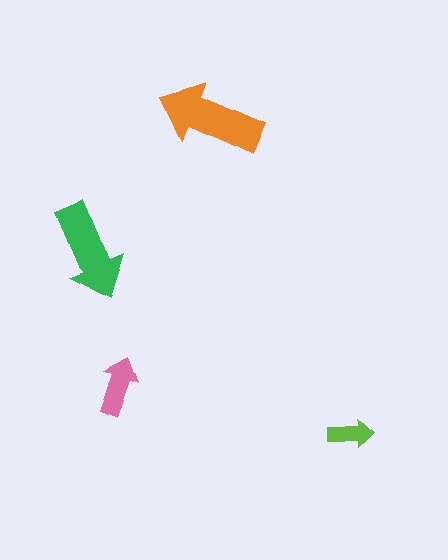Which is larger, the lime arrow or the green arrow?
The green one.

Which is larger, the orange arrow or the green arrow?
The orange one.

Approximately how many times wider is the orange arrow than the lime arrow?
About 2.5 times wider.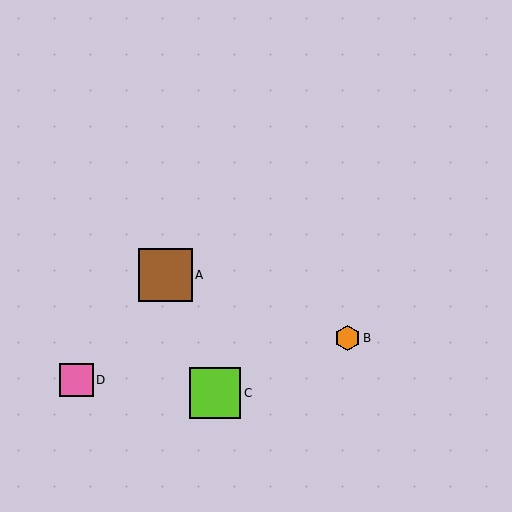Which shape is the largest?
The brown square (labeled A) is the largest.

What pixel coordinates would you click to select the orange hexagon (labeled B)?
Click at (347, 338) to select the orange hexagon B.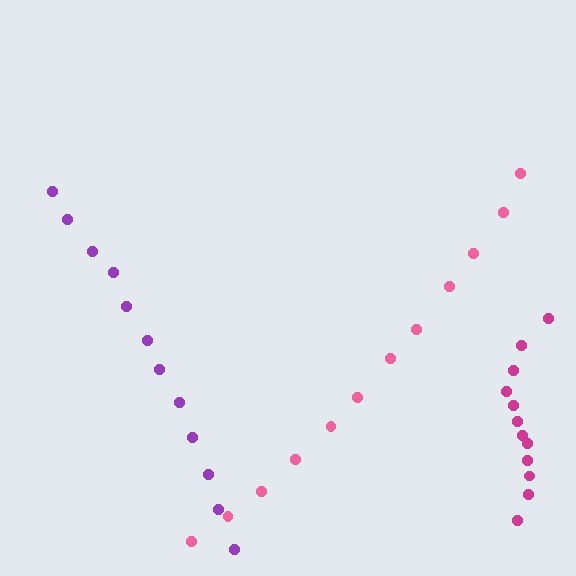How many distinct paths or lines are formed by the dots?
There are 3 distinct paths.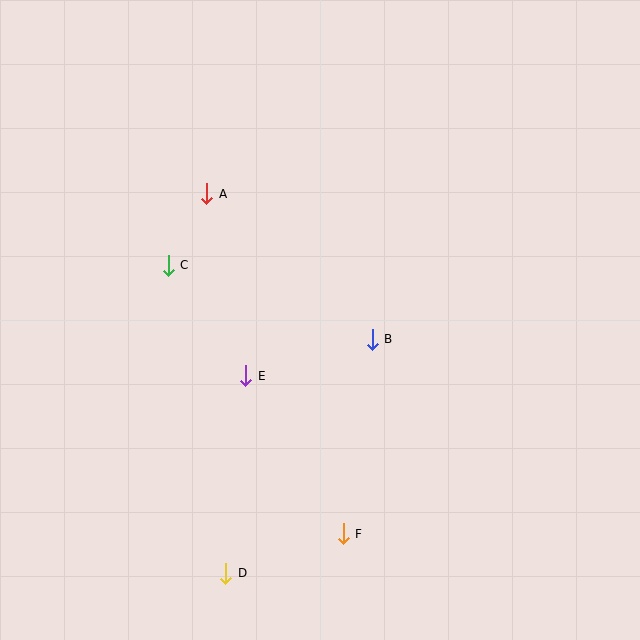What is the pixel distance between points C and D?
The distance between C and D is 313 pixels.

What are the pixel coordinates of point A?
Point A is at (206, 194).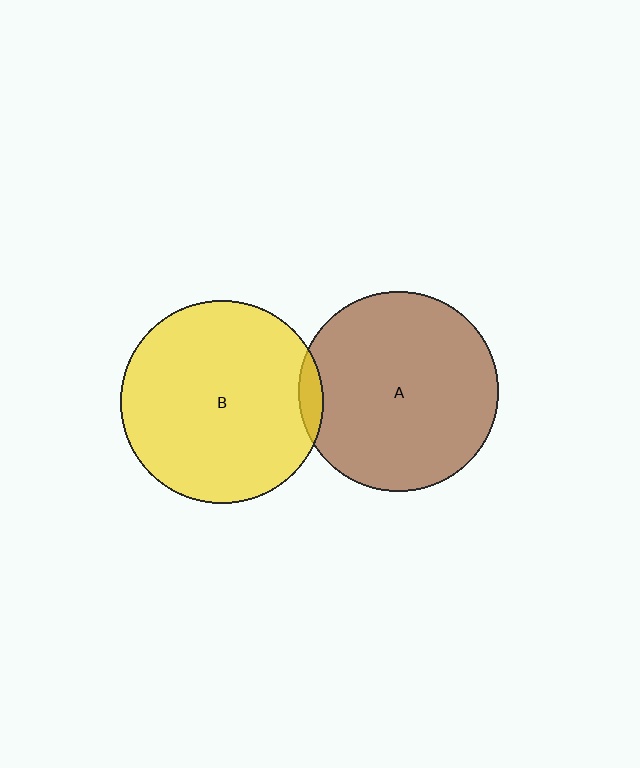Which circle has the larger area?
Circle B (yellow).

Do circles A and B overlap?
Yes.